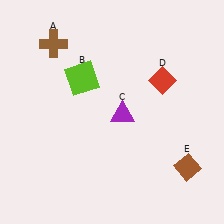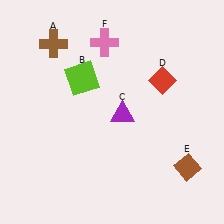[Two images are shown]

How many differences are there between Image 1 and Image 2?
There is 1 difference between the two images.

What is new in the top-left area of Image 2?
A pink cross (F) was added in the top-left area of Image 2.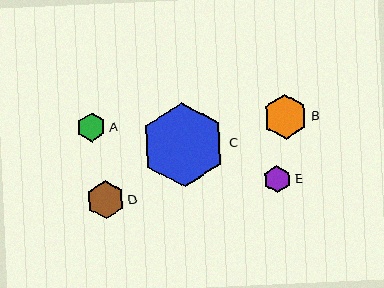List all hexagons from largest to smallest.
From largest to smallest: C, B, D, A, E.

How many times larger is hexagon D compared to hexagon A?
Hexagon D is approximately 1.3 times the size of hexagon A.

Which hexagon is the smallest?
Hexagon E is the smallest with a size of approximately 28 pixels.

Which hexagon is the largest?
Hexagon C is the largest with a size of approximately 85 pixels.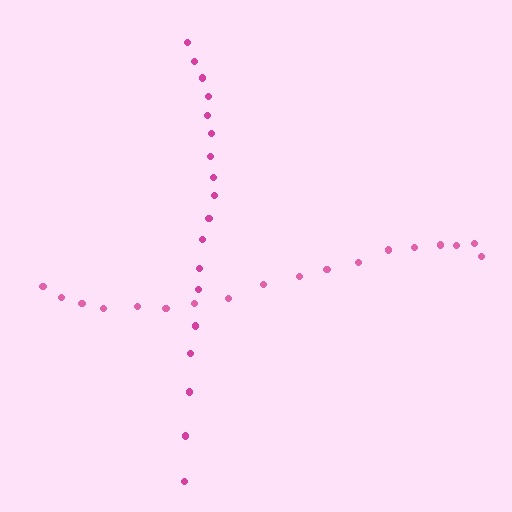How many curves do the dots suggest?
There are 2 distinct paths.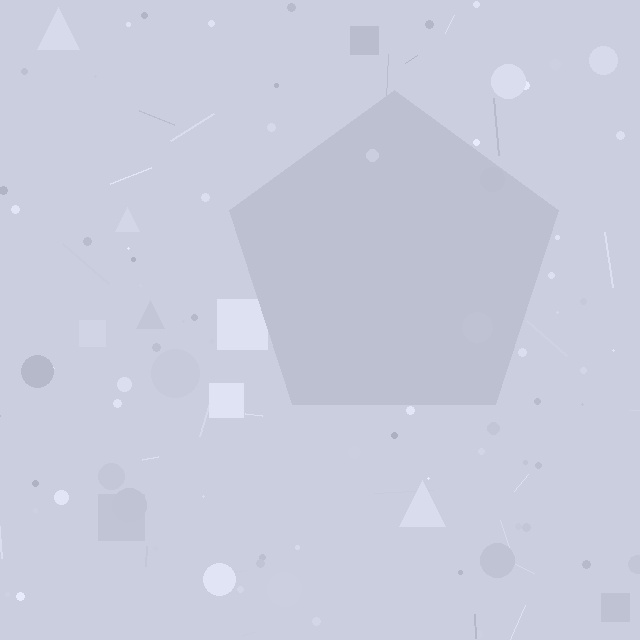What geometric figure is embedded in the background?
A pentagon is embedded in the background.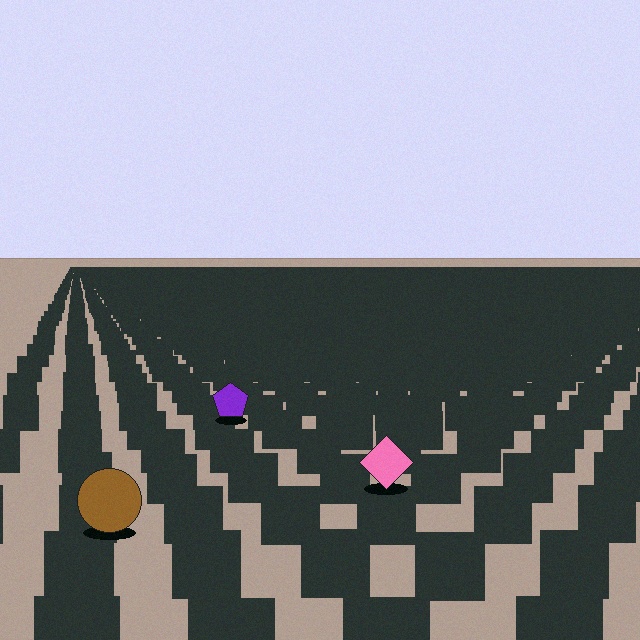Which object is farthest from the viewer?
The purple pentagon is farthest from the viewer. It appears smaller and the ground texture around it is denser.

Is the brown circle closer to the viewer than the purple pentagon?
Yes. The brown circle is closer — you can tell from the texture gradient: the ground texture is coarser near it.